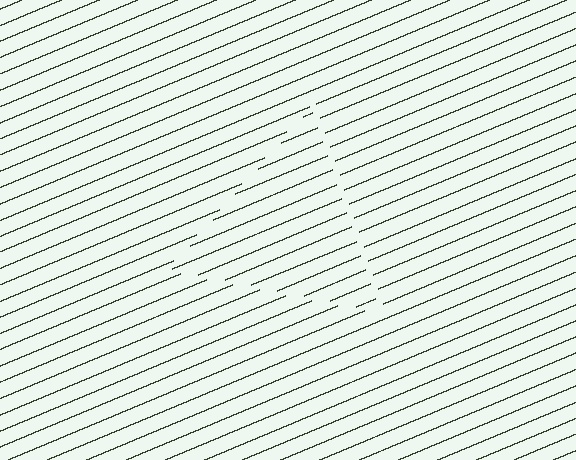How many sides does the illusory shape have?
3 sides — the line-ends trace a triangle.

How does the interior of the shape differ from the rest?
The interior of the shape contains the same grating, shifted by half a period — the contour is defined by the phase discontinuity where line-ends from the inner and outer gratings abut.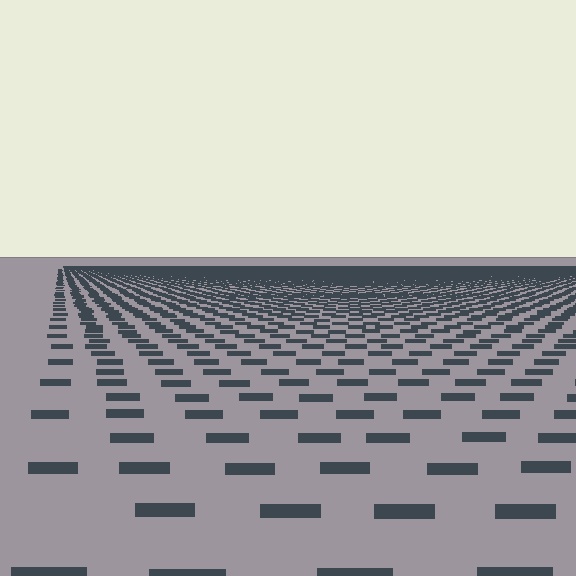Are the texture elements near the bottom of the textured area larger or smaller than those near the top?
Larger. Near the bottom, elements are closer to the viewer and appear at a bigger on-screen size.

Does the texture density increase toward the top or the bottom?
Density increases toward the top.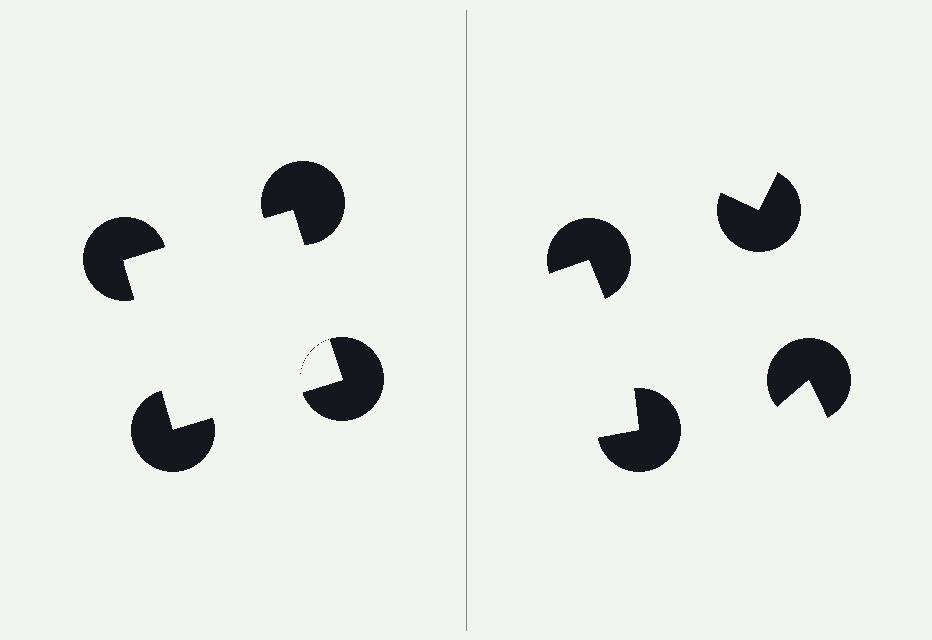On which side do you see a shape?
An illusory square appears on the left side. On the right side the wedge cuts are rotated, so no coherent shape forms.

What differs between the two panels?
The pac-man discs are positioned identically on both sides; only the wedge orientations differ. On the left they align to a square; on the right they are misaligned.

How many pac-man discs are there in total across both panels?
8 — 4 on each side.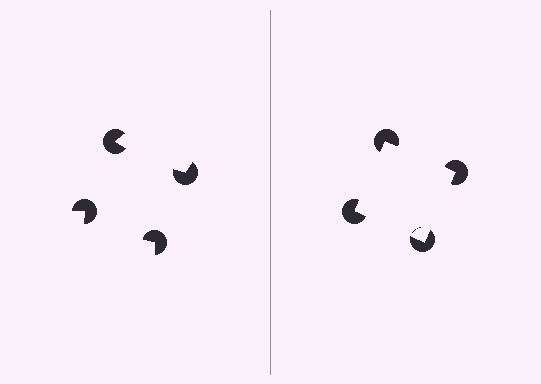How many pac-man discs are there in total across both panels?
8 — 4 on each side.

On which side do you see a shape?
An illusory square appears on the right side. On the left side the wedge cuts are rotated, so no coherent shape forms.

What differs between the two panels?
The pac-man discs are positioned identically on both sides; only the wedge orientations differ. On the right they align to a square; on the left they are misaligned.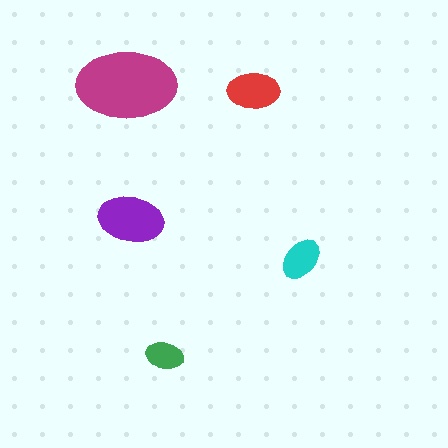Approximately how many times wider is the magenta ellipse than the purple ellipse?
About 1.5 times wider.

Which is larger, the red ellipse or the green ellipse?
The red one.